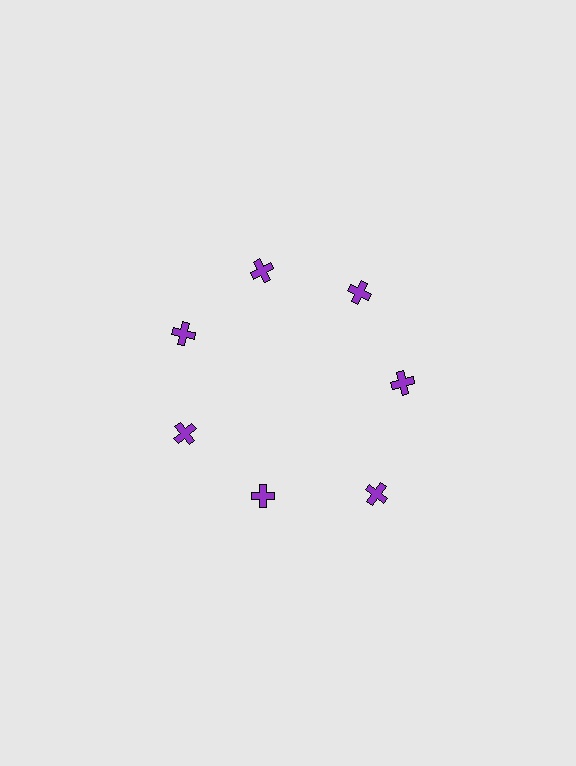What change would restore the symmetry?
The symmetry would be restored by moving it inward, back onto the ring so that all 7 crosses sit at equal angles and equal distance from the center.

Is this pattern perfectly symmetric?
No. The 7 purple crosses are arranged in a ring, but one element near the 5 o'clock position is pushed outward from the center, breaking the 7-fold rotational symmetry.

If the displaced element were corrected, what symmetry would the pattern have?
It would have 7-fold rotational symmetry — the pattern would map onto itself every 51 degrees.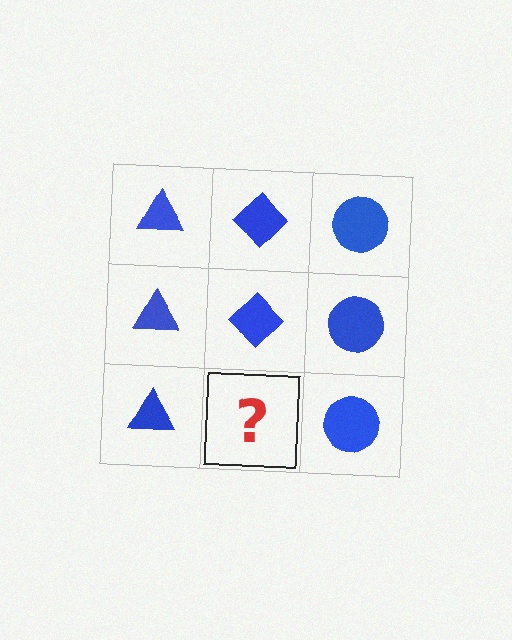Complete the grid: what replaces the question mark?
The question mark should be replaced with a blue diamond.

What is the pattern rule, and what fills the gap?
The rule is that each column has a consistent shape. The gap should be filled with a blue diamond.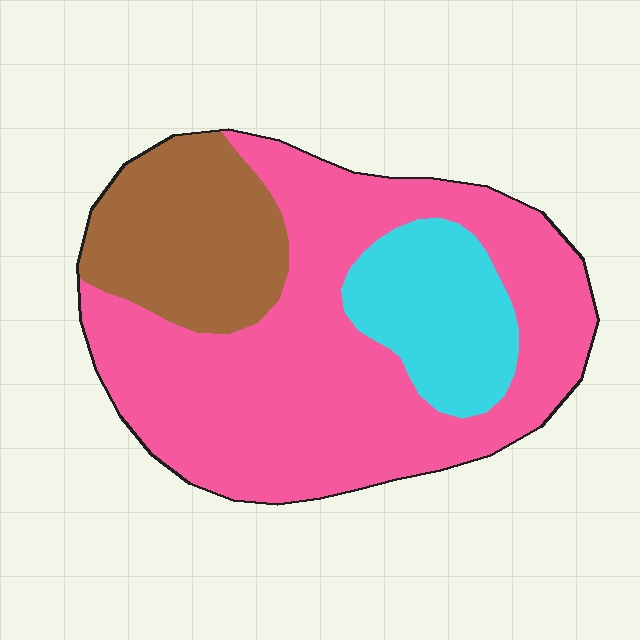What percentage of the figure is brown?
Brown takes up between a sixth and a third of the figure.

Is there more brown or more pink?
Pink.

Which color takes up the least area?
Cyan, at roughly 15%.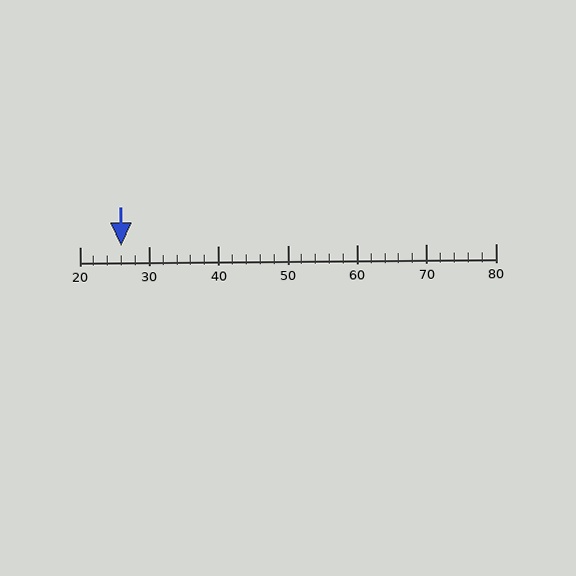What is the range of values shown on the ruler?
The ruler shows values from 20 to 80.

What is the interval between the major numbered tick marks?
The major tick marks are spaced 10 units apart.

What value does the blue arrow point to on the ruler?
The blue arrow points to approximately 26.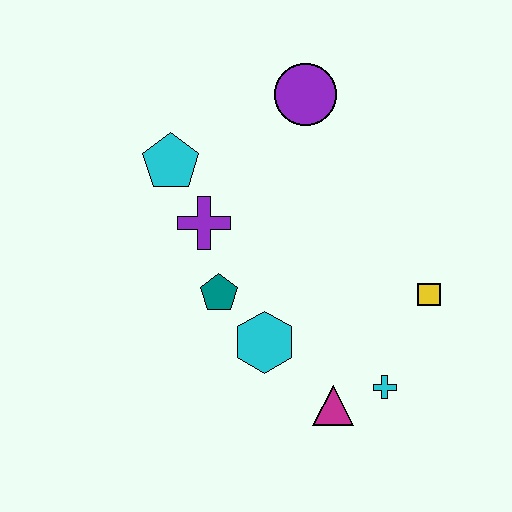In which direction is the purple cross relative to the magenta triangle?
The purple cross is above the magenta triangle.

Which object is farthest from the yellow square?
The cyan pentagon is farthest from the yellow square.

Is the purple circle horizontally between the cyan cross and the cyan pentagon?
Yes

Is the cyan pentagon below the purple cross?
No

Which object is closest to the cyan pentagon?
The purple cross is closest to the cyan pentagon.